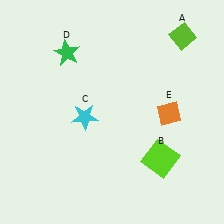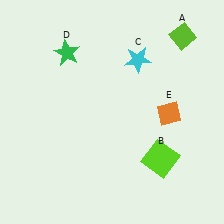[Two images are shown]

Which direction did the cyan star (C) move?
The cyan star (C) moved up.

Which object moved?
The cyan star (C) moved up.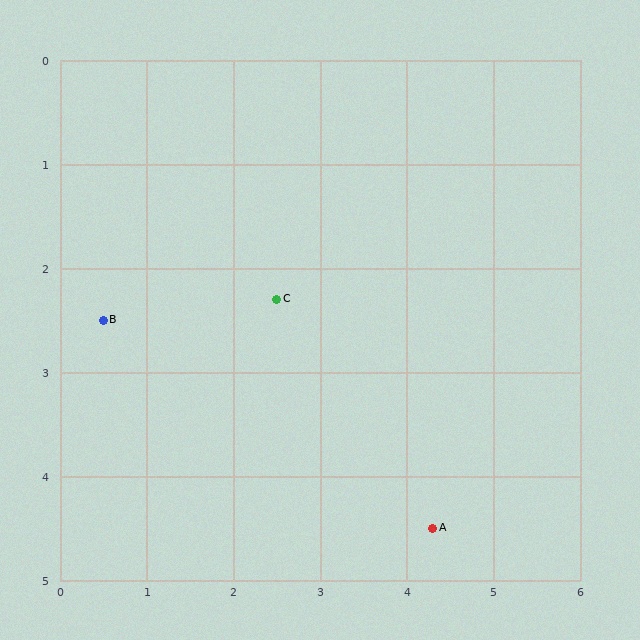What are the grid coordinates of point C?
Point C is at approximately (2.5, 2.3).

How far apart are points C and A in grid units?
Points C and A are about 2.8 grid units apart.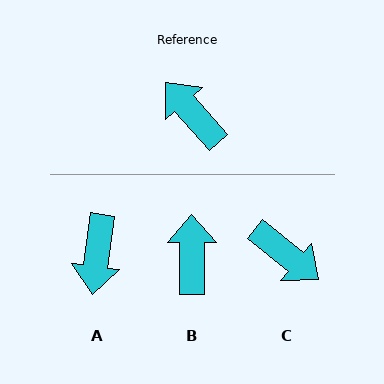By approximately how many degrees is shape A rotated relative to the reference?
Approximately 131 degrees counter-clockwise.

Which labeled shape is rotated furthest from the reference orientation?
C, about 170 degrees away.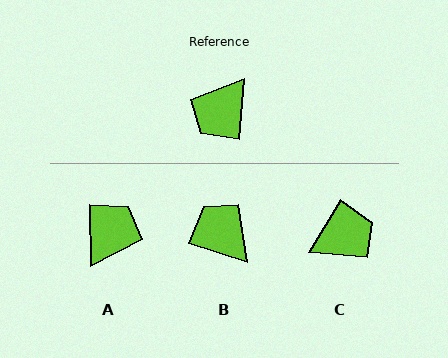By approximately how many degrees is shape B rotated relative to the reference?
Approximately 103 degrees clockwise.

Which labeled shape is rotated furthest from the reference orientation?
A, about 174 degrees away.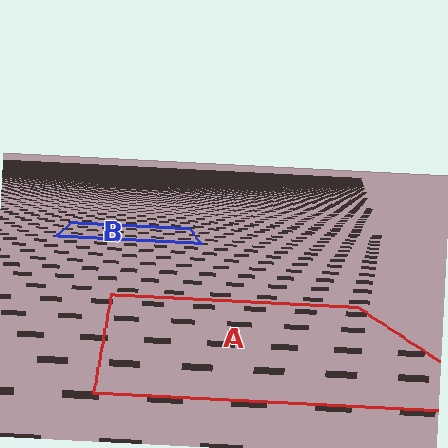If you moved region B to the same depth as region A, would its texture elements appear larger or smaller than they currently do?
They would appear larger. At a closer depth, the same texture elements are projected at a bigger on-screen size.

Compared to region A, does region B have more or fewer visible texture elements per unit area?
Region B has more texture elements per unit area — they are packed more densely because it is farther away.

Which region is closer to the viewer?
Region A is closer. The texture elements there are larger and more spread out.